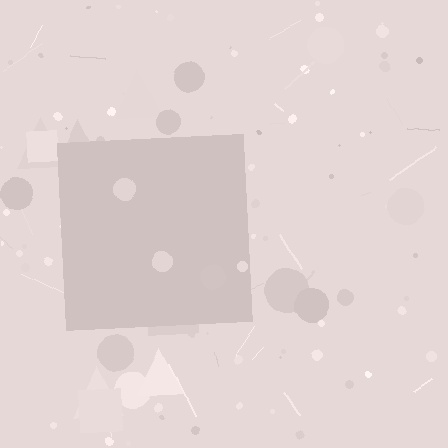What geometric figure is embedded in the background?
A square is embedded in the background.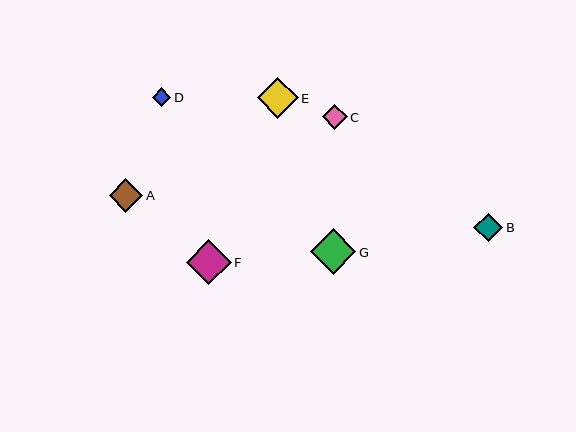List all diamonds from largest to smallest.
From largest to smallest: F, G, E, A, B, C, D.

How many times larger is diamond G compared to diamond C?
Diamond G is approximately 1.8 times the size of diamond C.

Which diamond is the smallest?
Diamond D is the smallest with a size of approximately 18 pixels.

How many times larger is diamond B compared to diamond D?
Diamond B is approximately 1.6 times the size of diamond D.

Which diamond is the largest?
Diamond F is the largest with a size of approximately 45 pixels.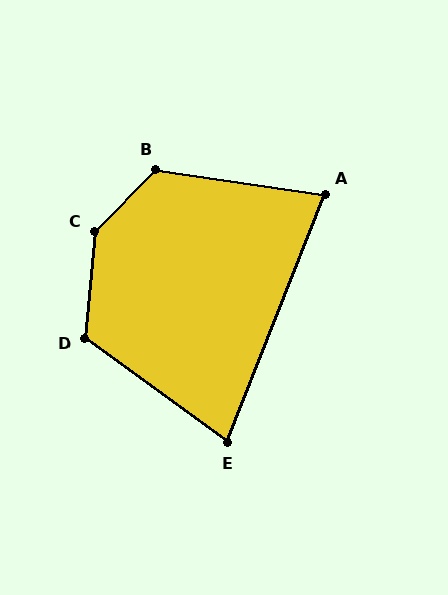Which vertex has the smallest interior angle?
E, at approximately 76 degrees.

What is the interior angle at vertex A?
Approximately 77 degrees (acute).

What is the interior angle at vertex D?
Approximately 121 degrees (obtuse).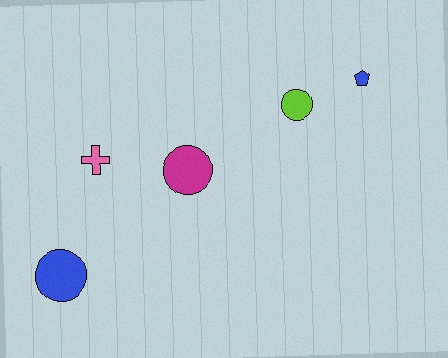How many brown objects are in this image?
There are no brown objects.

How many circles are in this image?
There are 3 circles.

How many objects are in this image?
There are 5 objects.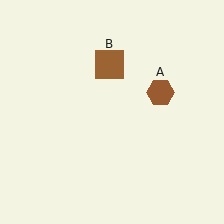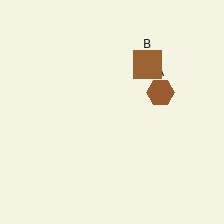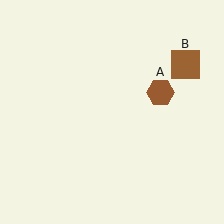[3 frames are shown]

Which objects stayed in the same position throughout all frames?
Brown hexagon (object A) remained stationary.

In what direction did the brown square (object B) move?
The brown square (object B) moved right.